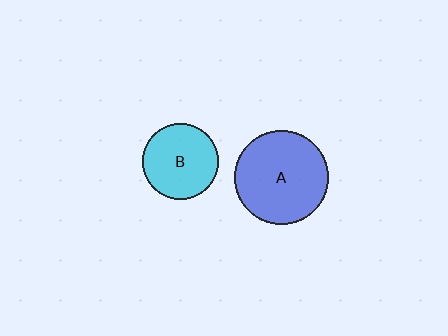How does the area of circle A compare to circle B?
Approximately 1.6 times.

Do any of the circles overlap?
No, none of the circles overlap.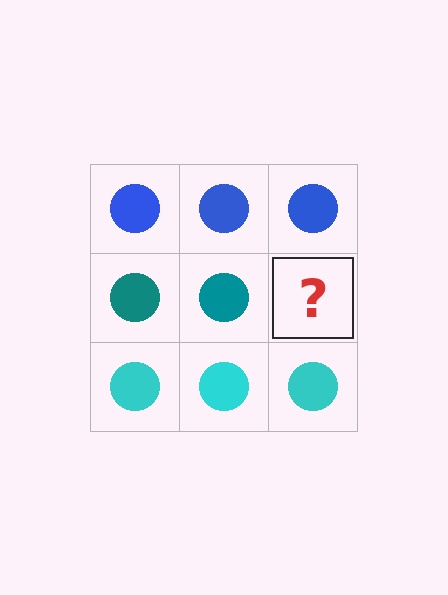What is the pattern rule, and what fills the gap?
The rule is that each row has a consistent color. The gap should be filled with a teal circle.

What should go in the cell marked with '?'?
The missing cell should contain a teal circle.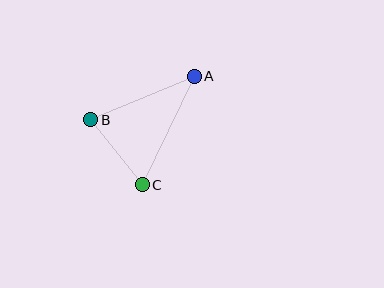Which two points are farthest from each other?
Points A and C are farthest from each other.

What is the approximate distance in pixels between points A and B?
The distance between A and B is approximately 113 pixels.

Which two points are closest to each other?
Points B and C are closest to each other.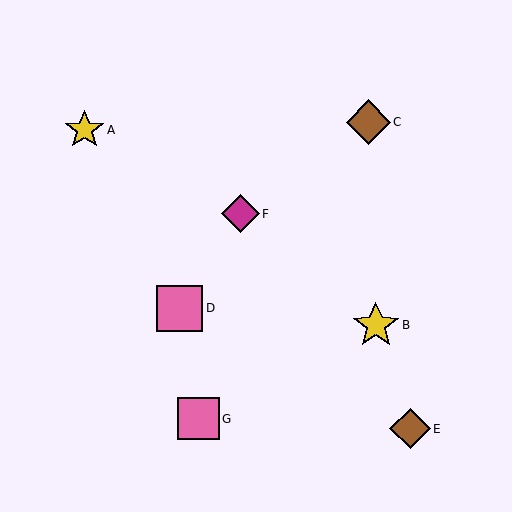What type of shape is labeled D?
Shape D is a pink square.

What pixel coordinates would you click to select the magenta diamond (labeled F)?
Click at (241, 214) to select the magenta diamond F.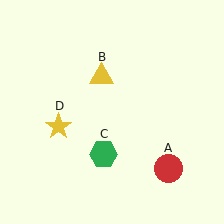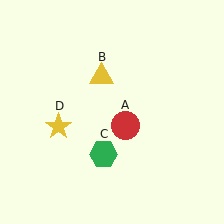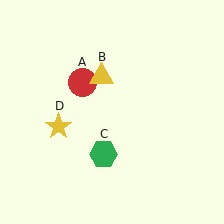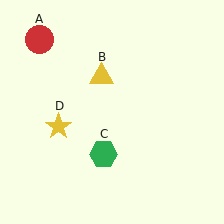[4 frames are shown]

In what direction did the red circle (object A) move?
The red circle (object A) moved up and to the left.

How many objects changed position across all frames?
1 object changed position: red circle (object A).